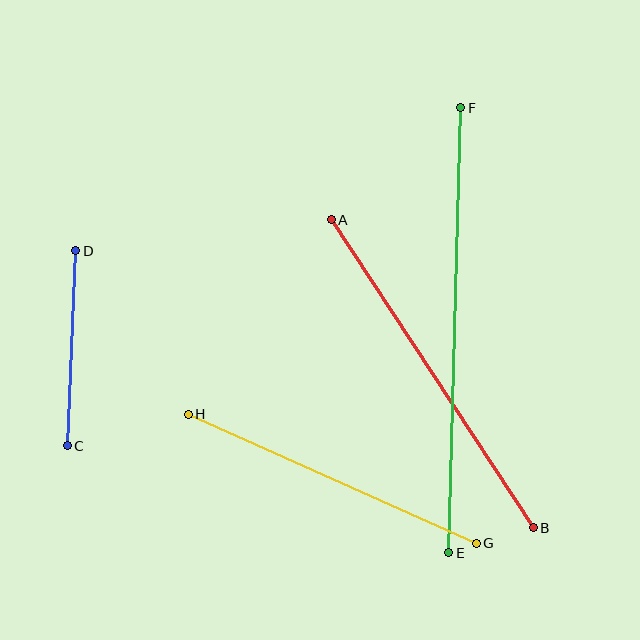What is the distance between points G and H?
The distance is approximately 316 pixels.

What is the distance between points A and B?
The distance is approximately 368 pixels.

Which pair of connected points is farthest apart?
Points E and F are farthest apart.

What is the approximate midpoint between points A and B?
The midpoint is at approximately (432, 374) pixels.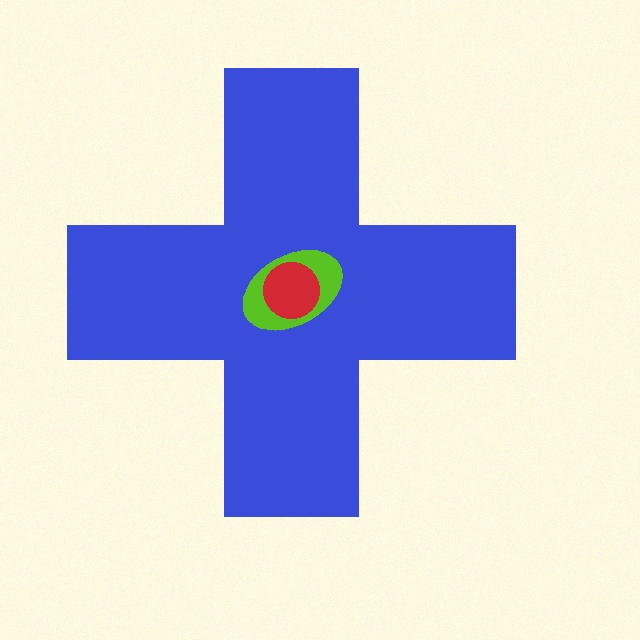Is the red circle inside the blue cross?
Yes.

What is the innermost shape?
The red circle.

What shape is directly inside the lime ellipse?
The red circle.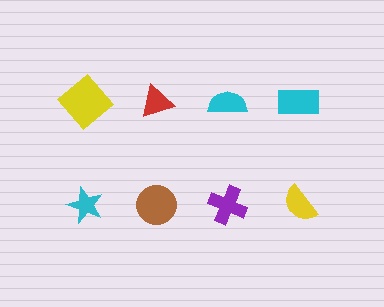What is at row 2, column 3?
A purple cross.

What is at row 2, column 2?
A brown circle.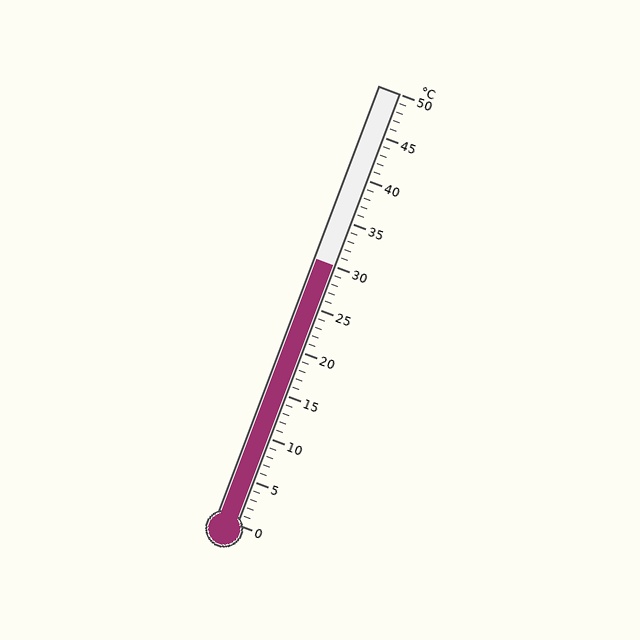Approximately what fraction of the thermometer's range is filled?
The thermometer is filled to approximately 60% of its range.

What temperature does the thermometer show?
The thermometer shows approximately 30°C.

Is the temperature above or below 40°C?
The temperature is below 40°C.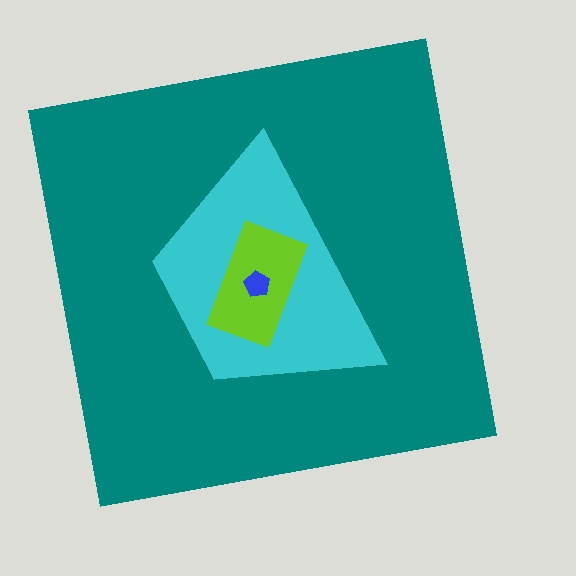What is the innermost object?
The blue pentagon.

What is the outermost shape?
The teal square.